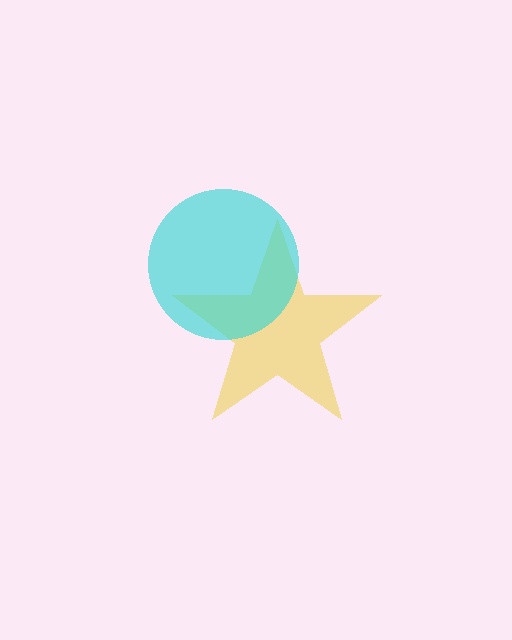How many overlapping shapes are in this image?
There are 2 overlapping shapes in the image.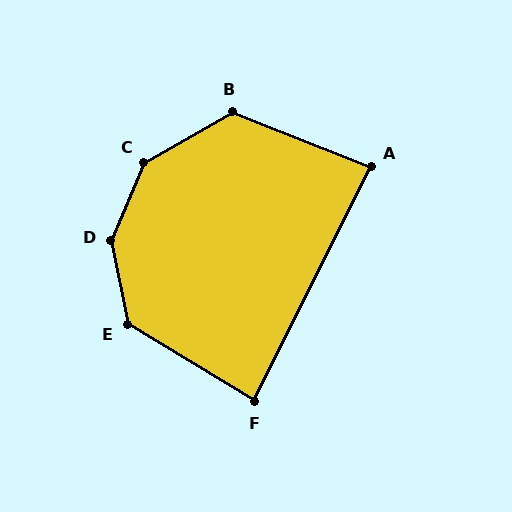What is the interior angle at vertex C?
Approximately 143 degrees (obtuse).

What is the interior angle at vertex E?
Approximately 132 degrees (obtuse).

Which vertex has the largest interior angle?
D, at approximately 146 degrees.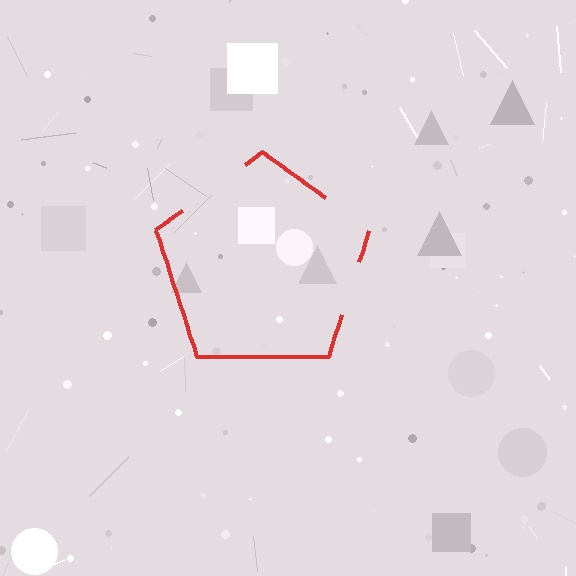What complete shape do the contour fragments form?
The contour fragments form a pentagon.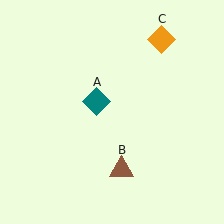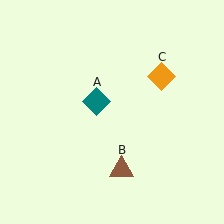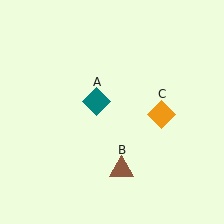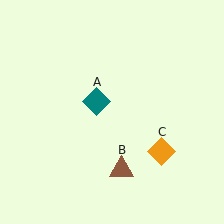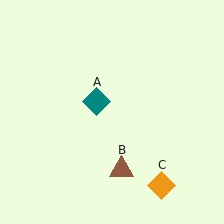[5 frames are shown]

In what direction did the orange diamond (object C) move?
The orange diamond (object C) moved down.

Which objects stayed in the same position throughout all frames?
Teal diamond (object A) and brown triangle (object B) remained stationary.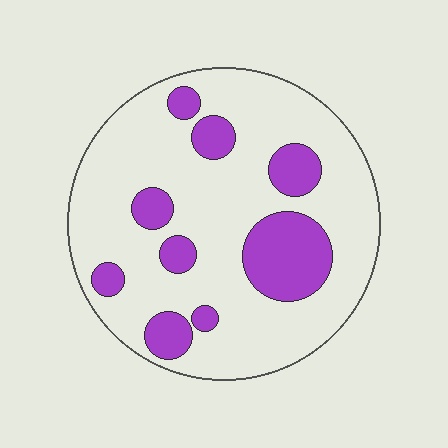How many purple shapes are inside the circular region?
9.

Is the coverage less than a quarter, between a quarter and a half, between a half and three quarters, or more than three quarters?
Less than a quarter.